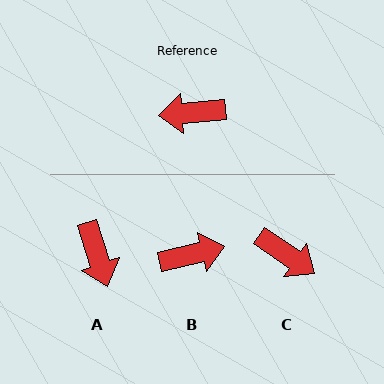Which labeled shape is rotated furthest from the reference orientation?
B, about 172 degrees away.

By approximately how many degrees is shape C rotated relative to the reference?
Approximately 141 degrees counter-clockwise.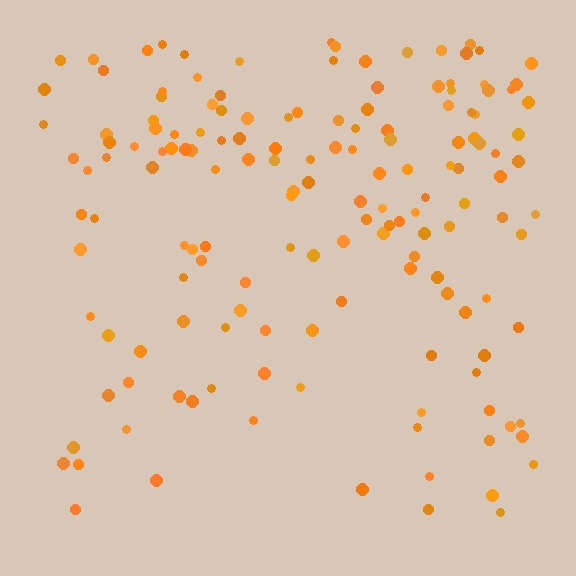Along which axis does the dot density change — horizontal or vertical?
Vertical.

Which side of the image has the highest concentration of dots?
The top.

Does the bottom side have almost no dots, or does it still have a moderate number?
Still a moderate number, just noticeably fewer than the top.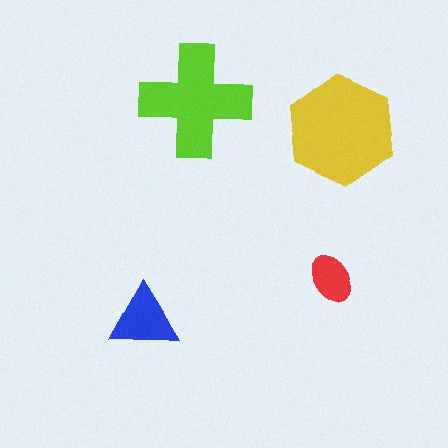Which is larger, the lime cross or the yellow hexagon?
The yellow hexagon.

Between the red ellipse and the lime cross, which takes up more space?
The lime cross.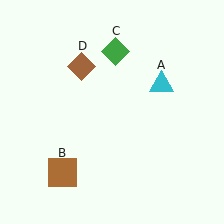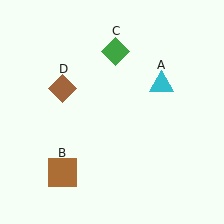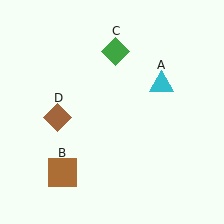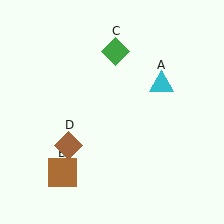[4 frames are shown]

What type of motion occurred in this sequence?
The brown diamond (object D) rotated counterclockwise around the center of the scene.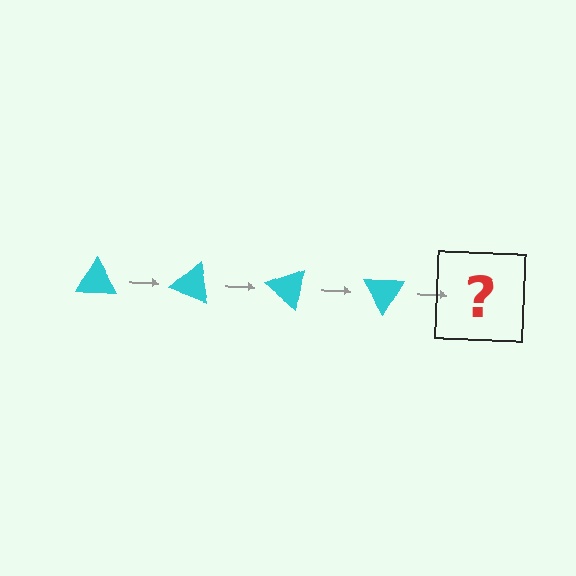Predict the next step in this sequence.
The next step is a cyan triangle rotated 80 degrees.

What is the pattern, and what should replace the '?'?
The pattern is that the triangle rotates 20 degrees each step. The '?' should be a cyan triangle rotated 80 degrees.